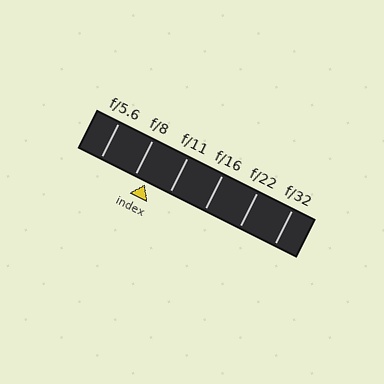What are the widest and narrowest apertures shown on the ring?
The widest aperture shown is f/5.6 and the narrowest is f/32.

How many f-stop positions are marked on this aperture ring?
There are 6 f-stop positions marked.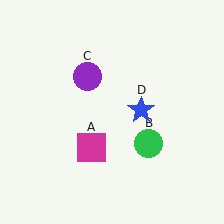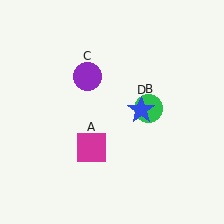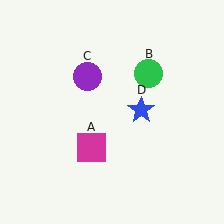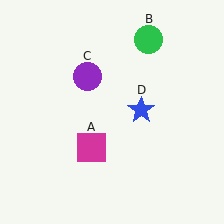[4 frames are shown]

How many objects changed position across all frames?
1 object changed position: green circle (object B).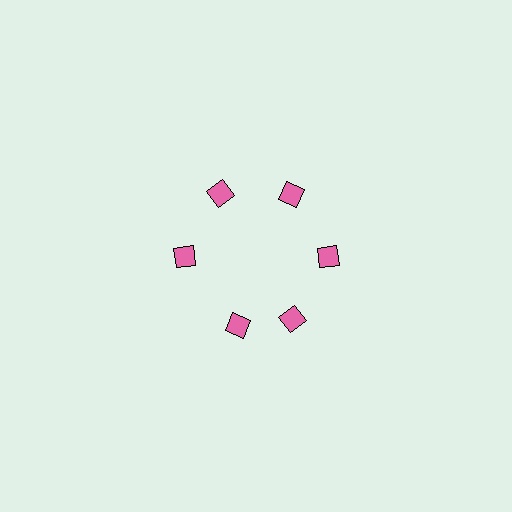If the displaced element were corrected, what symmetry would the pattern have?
It would have 6-fold rotational symmetry — the pattern would map onto itself every 60 degrees.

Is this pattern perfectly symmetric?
No. The 6 pink squares are arranged in a ring, but one element near the 7 o'clock position is rotated out of alignment along the ring, breaking the 6-fold rotational symmetry.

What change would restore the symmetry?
The symmetry would be restored by rotating it back into even spacing with its neighbors so that all 6 squares sit at equal angles and equal distance from the center.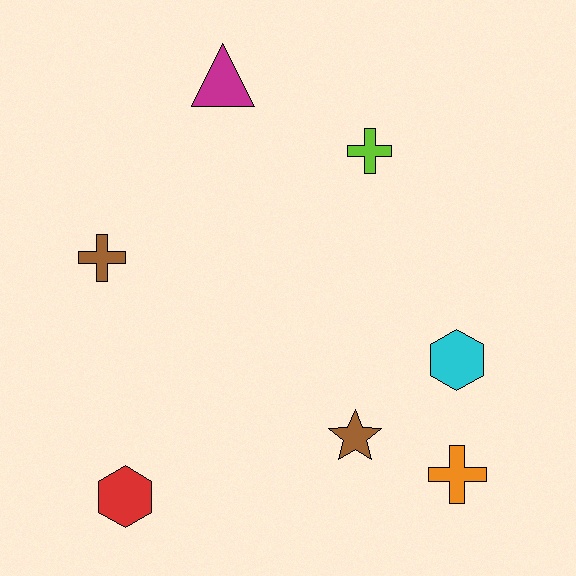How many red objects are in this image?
There is 1 red object.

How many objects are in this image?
There are 7 objects.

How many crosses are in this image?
There are 3 crosses.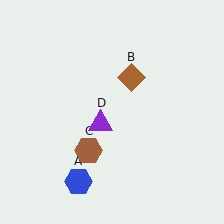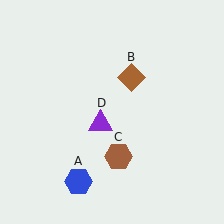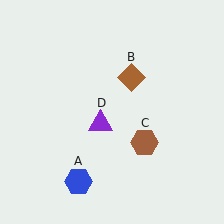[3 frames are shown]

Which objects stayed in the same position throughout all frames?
Blue hexagon (object A) and brown diamond (object B) and purple triangle (object D) remained stationary.